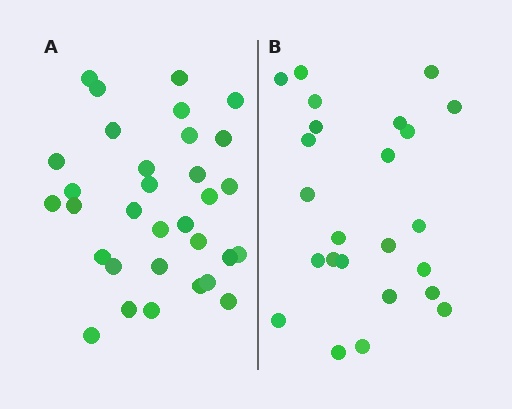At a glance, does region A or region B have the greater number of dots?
Region A (the left region) has more dots.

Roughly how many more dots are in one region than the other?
Region A has roughly 8 or so more dots than region B.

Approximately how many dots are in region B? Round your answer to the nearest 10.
About 20 dots. (The exact count is 24, which rounds to 20.)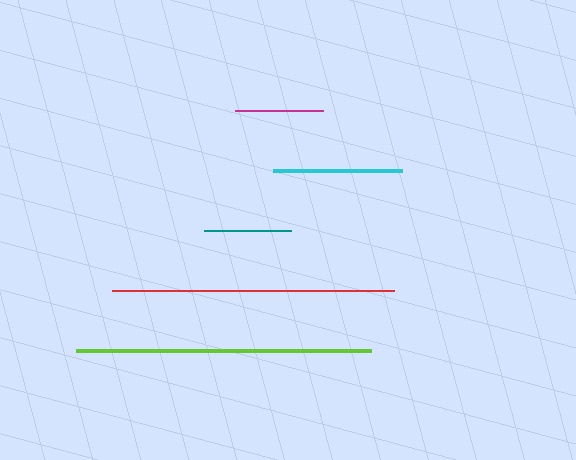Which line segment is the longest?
The lime line is the longest at approximately 295 pixels.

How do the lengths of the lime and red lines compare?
The lime and red lines are approximately the same length.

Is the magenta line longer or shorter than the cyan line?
The cyan line is longer than the magenta line.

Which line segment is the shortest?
The teal line is the shortest at approximately 87 pixels.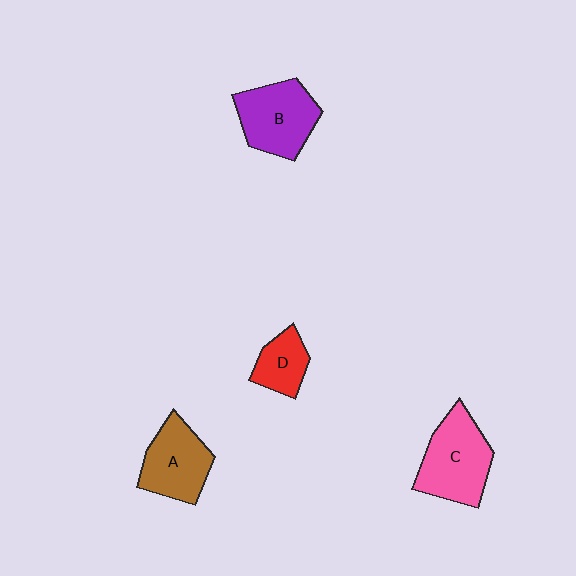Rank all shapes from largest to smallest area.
From largest to smallest: C (pink), B (purple), A (brown), D (red).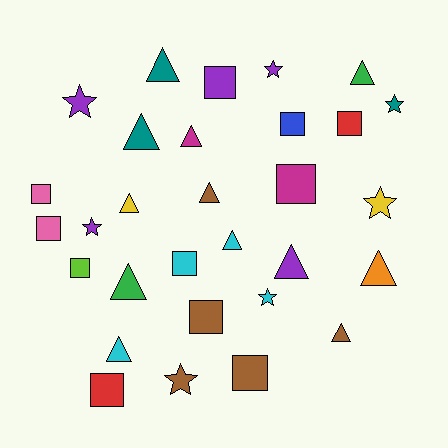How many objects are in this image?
There are 30 objects.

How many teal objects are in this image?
There are 3 teal objects.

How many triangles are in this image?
There are 12 triangles.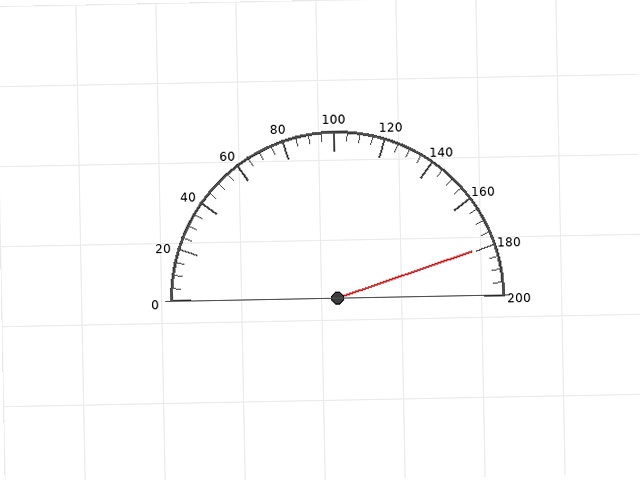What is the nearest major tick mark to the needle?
The nearest major tick mark is 180.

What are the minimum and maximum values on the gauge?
The gauge ranges from 0 to 200.